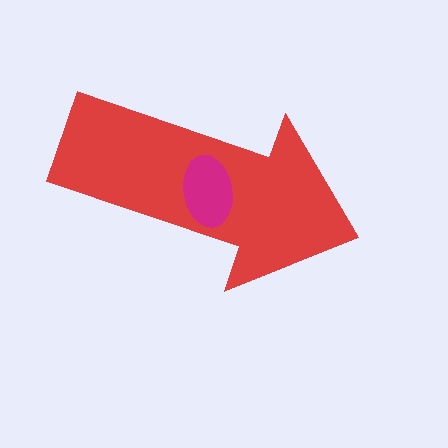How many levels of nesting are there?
2.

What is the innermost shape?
The magenta ellipse.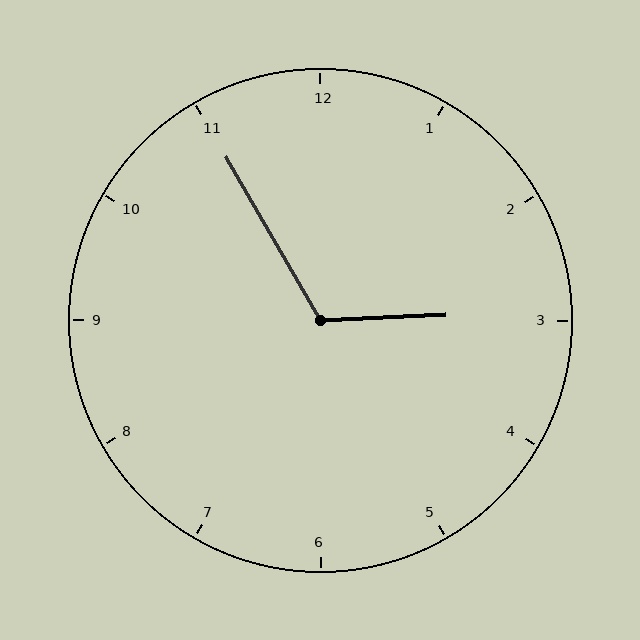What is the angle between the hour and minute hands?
Approximately 118 degrees.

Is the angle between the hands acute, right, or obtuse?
It is obtuse.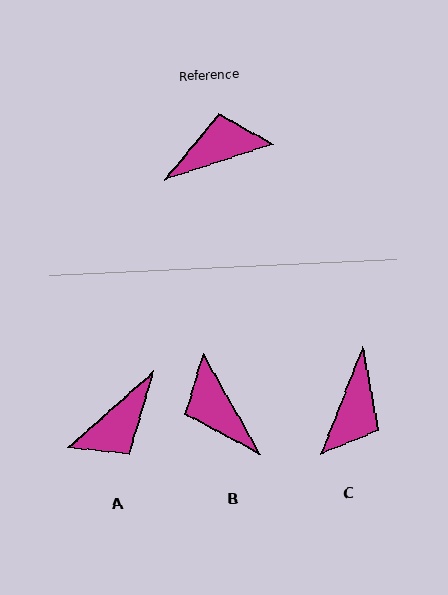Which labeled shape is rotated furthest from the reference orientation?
A, about 157 degrees away.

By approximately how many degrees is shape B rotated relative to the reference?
Approximately 101 degrees counter-clockwise.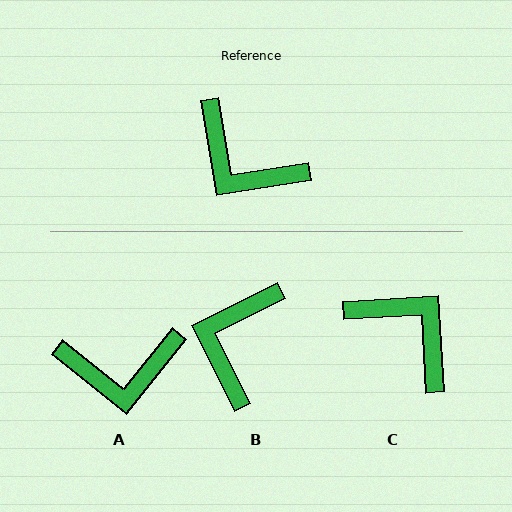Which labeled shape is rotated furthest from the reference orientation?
C, about 174 degrees away.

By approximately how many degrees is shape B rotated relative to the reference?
Approximately 72 degrees clockwise.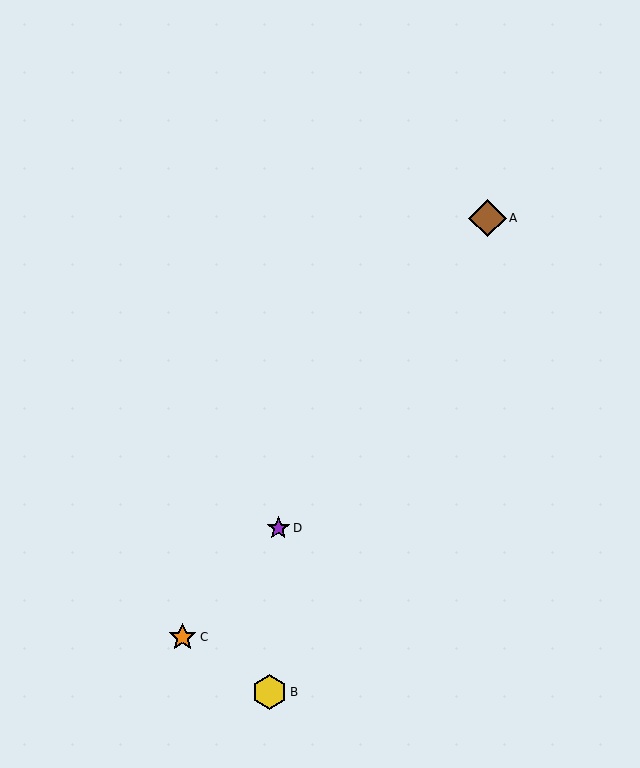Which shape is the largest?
The brown diamond (labeled A) is the largest.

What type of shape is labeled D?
Shape D is a purple star.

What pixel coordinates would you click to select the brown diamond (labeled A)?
Click at (488, 218) to select the brown diamond A.